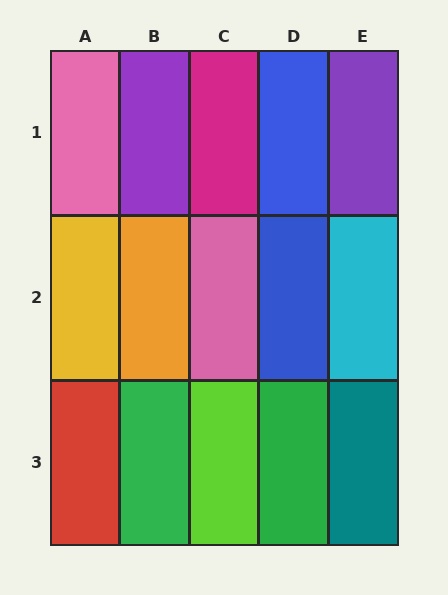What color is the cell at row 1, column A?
Pink.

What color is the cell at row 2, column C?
Pink.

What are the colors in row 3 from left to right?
Red, green, lime, green, teal.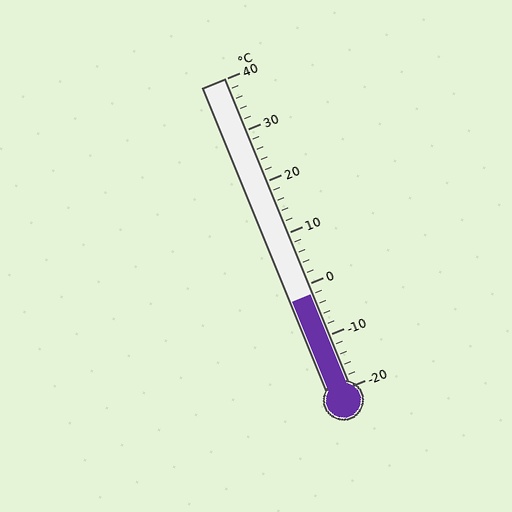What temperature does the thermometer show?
The thermometer shows approximately -2°C.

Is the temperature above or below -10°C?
The temperature is above -10°C.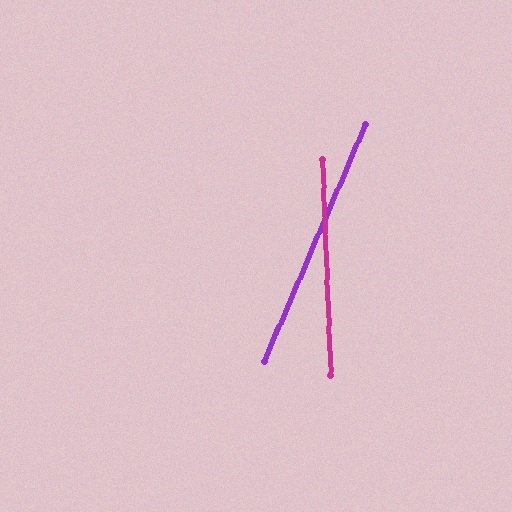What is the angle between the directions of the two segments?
Approximately 26 degrees.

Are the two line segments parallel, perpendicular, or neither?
Neither parallel nor perpendicular — they differ by about 26°.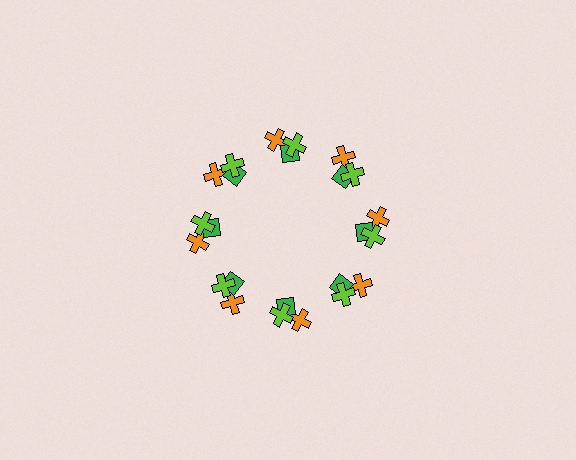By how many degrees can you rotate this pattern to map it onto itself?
The pattern maps onto itself every 45 degrees of rotation.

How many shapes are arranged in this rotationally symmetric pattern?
There are 24 shapes, arranged in 8 groups of 3.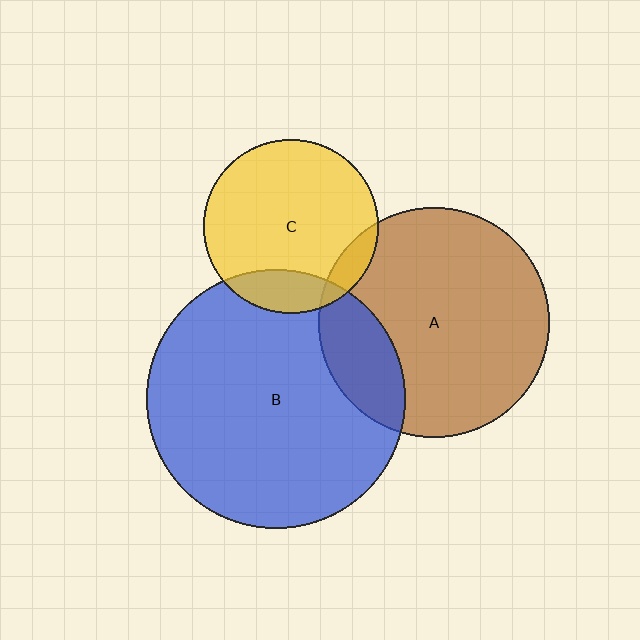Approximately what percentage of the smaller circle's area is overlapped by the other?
Approximately 15%.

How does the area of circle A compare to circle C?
Approximately 1.7 times.